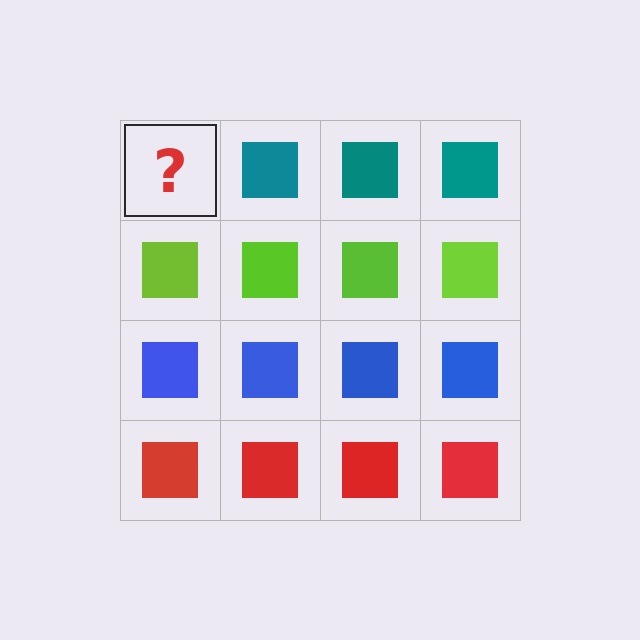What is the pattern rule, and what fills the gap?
The rule is that each row has a consistent color. The gap should be filled with a teal square.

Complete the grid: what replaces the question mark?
The question mark should be replaced with a teal square.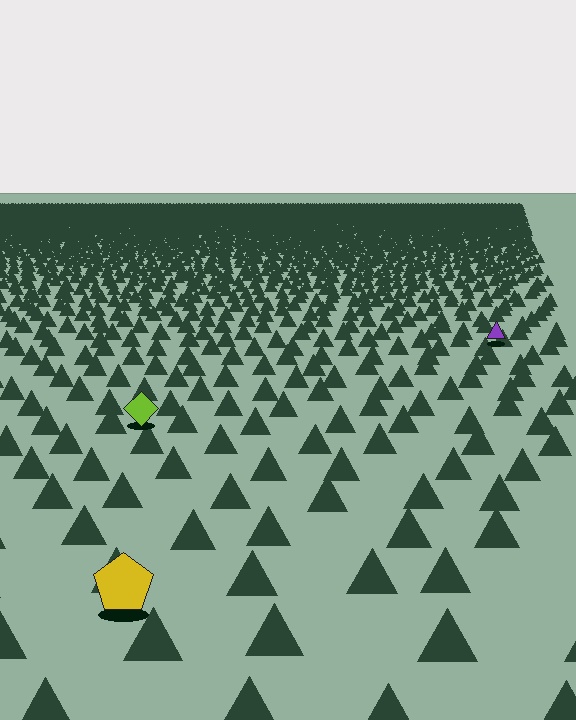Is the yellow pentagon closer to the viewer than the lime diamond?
Yes. The yellow pentagon is closer — you can tell from the texture gradient: the ground texture is coarser near it.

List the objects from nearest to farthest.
From nearest to farthest: the yellow pentagon, the lime diamond, the purple triangle.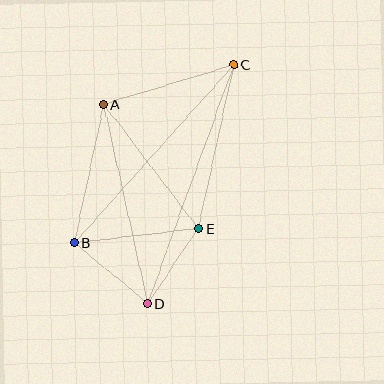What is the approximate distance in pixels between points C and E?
The distance between C and E is approximately 168 pixels.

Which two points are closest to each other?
Points D and E are closest to each other.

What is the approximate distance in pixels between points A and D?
The distance between A and D is approximately 204 pixels.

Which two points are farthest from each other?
Points C and D are farthest from each other.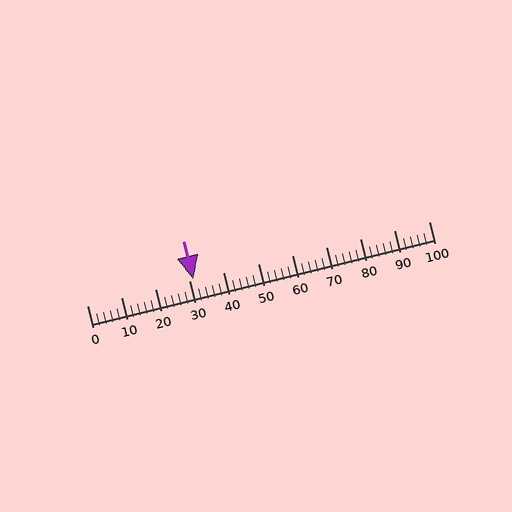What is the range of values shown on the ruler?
The ruler shows values from 0 to 100.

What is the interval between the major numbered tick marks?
The major tick marks are spaced 10 units apart.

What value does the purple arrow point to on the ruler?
The purple arrow points to approximately 31.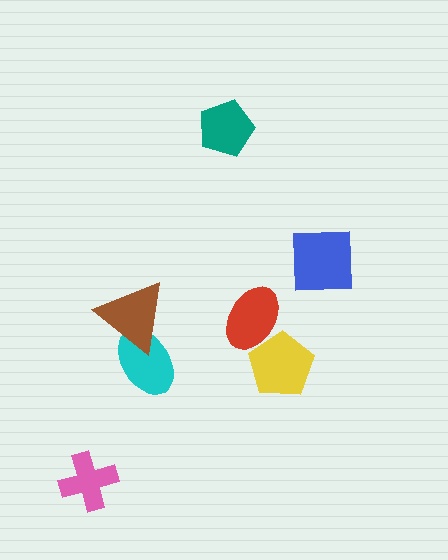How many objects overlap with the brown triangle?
1 object overlaps with the brown triangle.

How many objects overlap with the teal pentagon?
0 objects overlap with the teal pentagon.